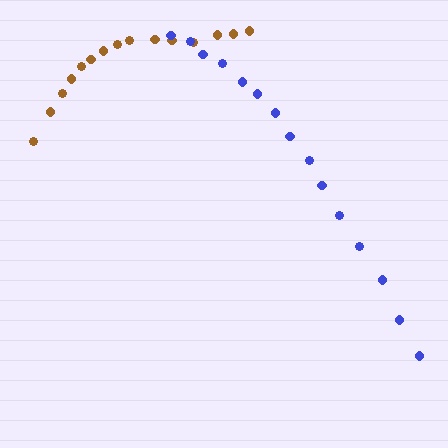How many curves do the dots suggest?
There are 2 distinct paths.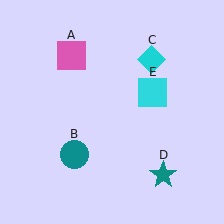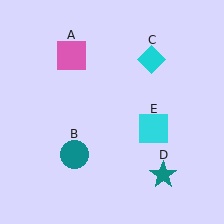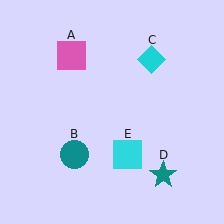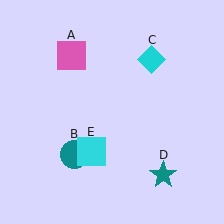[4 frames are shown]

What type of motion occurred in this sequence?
The cyan square (object E) rotated clockwise around the center of the scene.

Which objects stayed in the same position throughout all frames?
Pink square (object A) and teal circle (object B) and cyan diamond (object C) and teal star (object D) remained stationary.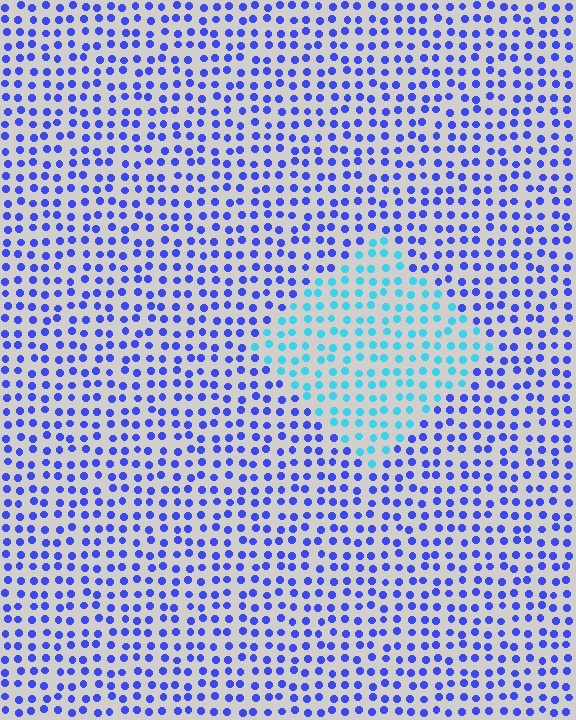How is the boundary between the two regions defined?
The boundary is defined purely by a slight shift in hue (about 48 degrees). Spacing, size, and orientation are identical on both sides.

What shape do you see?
I see a diamond.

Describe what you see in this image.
The image is filled with small blue elements in a uniform arrangement. A diamond-shaped region is visible where the elements are tinted to a slightly different hue, forming a subtle color boundary.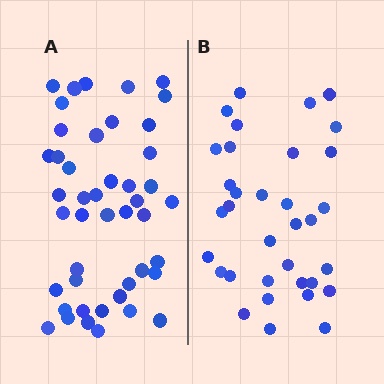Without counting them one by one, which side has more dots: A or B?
Region A (the left region) has more dots.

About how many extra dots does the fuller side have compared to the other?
Region A has roughly 12 or so more dots than region B.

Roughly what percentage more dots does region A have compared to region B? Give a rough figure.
About 30% more.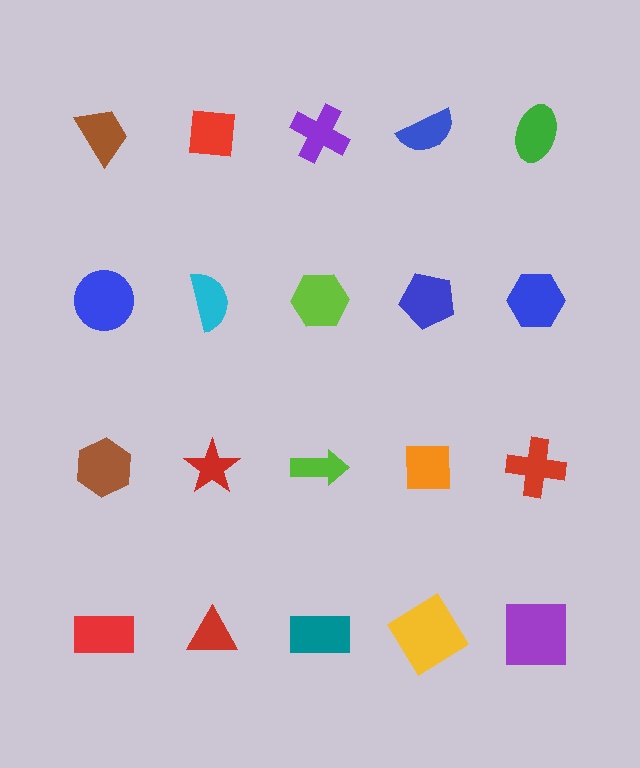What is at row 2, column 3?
A lime hexagon.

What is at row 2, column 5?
A blue hexagon.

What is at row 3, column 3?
A lime arrow.